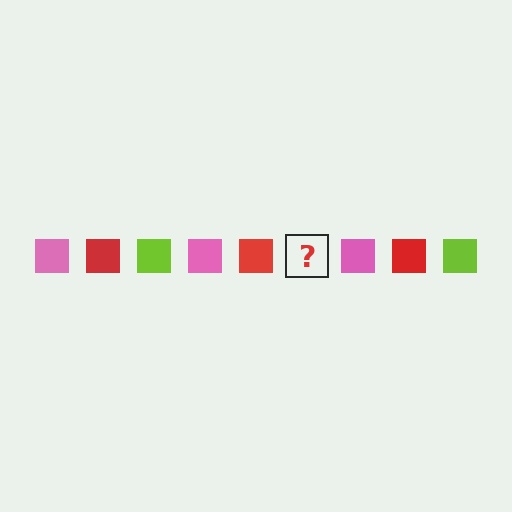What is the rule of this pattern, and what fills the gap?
The rule is that the pattern cycles through pink, red, lime squares. The gap should be filled with a lime square.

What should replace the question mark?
The question mark should be replaced with a lime square.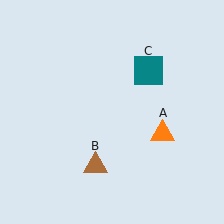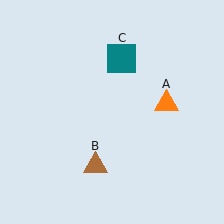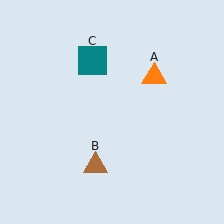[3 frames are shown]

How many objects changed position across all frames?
2 objects changed position: orange triangle (object A), teal square (object C).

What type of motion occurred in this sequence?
The orange triangle (object A), teal square (object C) rotated counterclockwise around the center of the scene.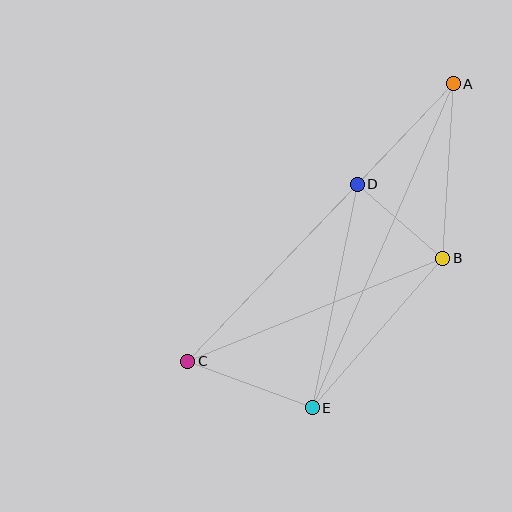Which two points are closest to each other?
Points B and D are closest to each other.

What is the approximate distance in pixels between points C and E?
The distance between C and E is approximately 133 pixels.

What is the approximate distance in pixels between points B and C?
The distance between B and C is approximately 275 pixels.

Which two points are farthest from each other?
Points A and C are farthest from each other.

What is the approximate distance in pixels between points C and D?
The distance between C and D is approximately 245 pixels.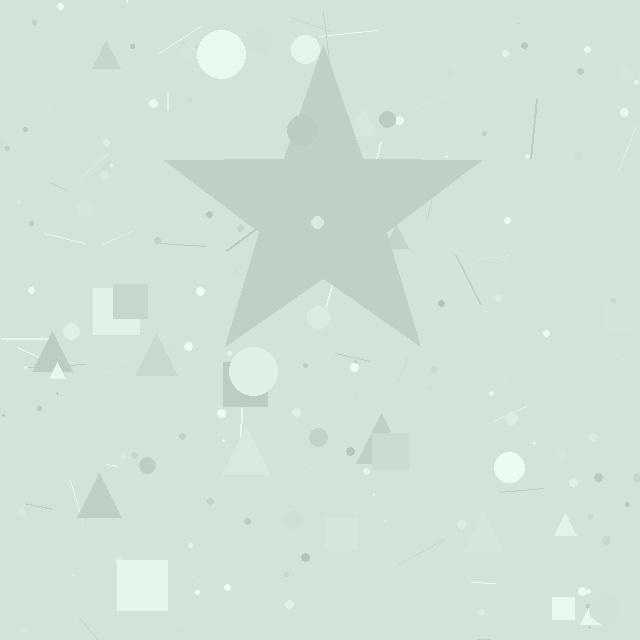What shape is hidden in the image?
A star is hidden in the image.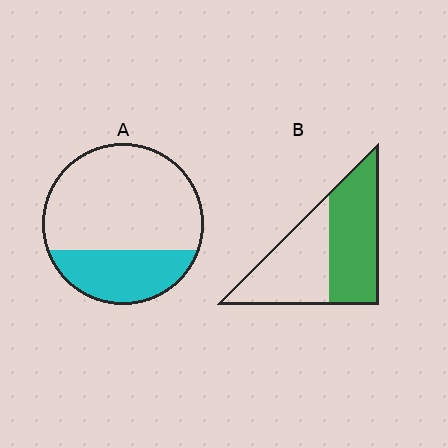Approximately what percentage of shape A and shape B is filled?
A is approximately 30% and B is approximately 50%.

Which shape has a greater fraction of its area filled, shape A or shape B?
Shape B.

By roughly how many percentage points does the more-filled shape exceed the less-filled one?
By roughly 20 percentage points (B over A).